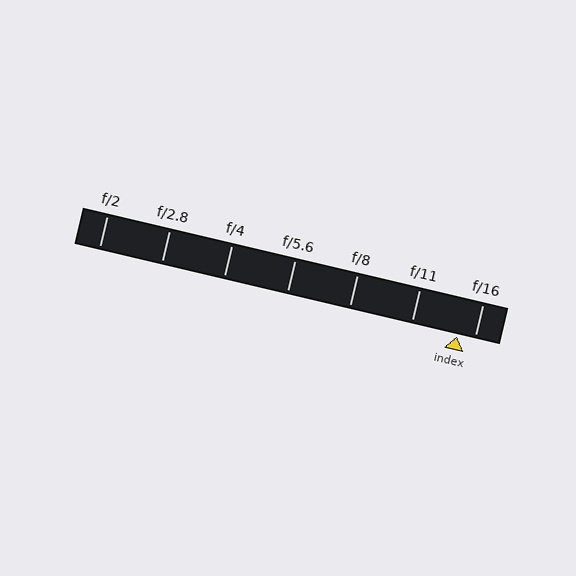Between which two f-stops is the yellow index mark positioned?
The index mark is between f/11 and f/16.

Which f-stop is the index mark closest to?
The index mark is closest to f/16.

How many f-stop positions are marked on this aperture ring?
There are 7 f-stop positions marked.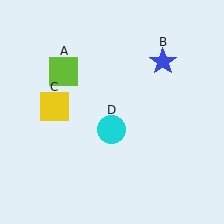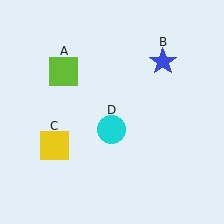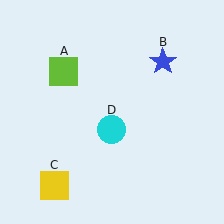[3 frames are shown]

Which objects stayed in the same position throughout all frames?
Lime square (object A) and blue star (object B) and cyan circle (object D) remained stationary.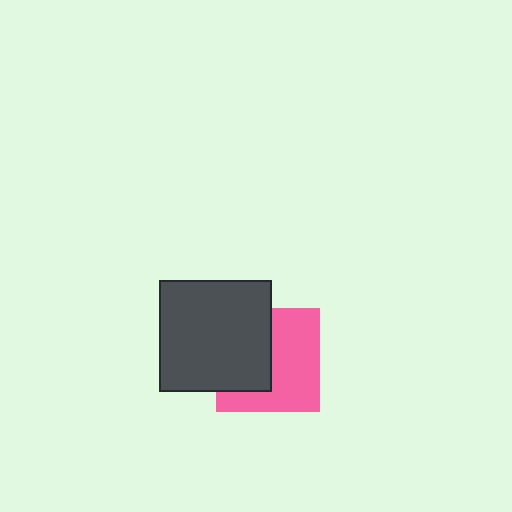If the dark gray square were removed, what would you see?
You would see the complete pink square.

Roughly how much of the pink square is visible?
About half of it is visible (roughly 57%).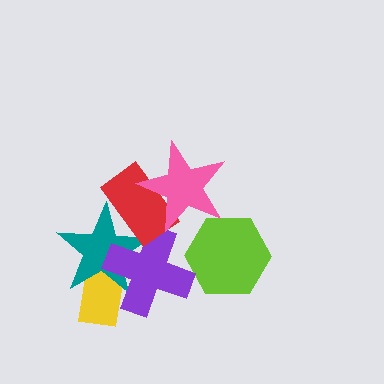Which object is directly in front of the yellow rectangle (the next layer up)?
The teal star is directly in front of the yellow rectangle.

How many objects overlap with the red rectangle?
3 objects overlap with the red rectangle.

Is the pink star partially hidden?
No, no other shape covers it.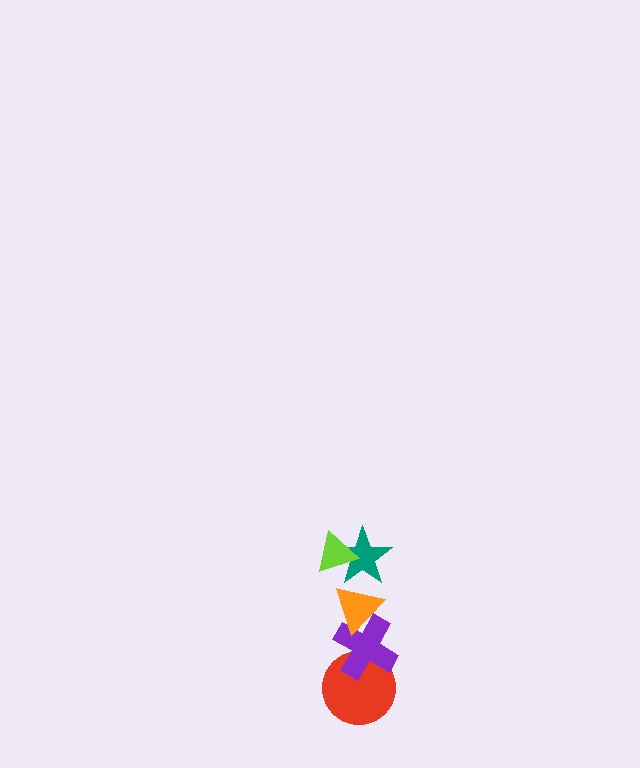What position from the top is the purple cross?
The purple cross is 4th from the top.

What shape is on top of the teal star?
The lime triangle is on top of the teal star.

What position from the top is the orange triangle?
The orange triangle is 3rd from the top.